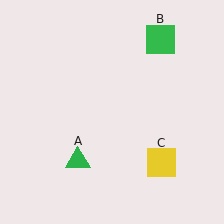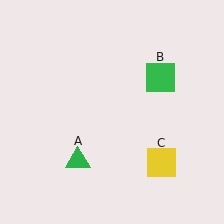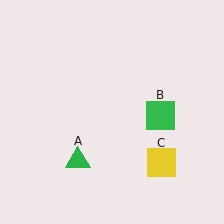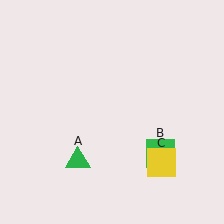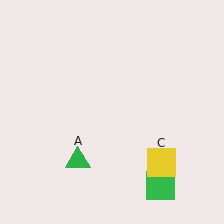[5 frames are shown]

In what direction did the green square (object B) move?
The green square (object B) moved down.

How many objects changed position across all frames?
1 object changed position: green square (object B).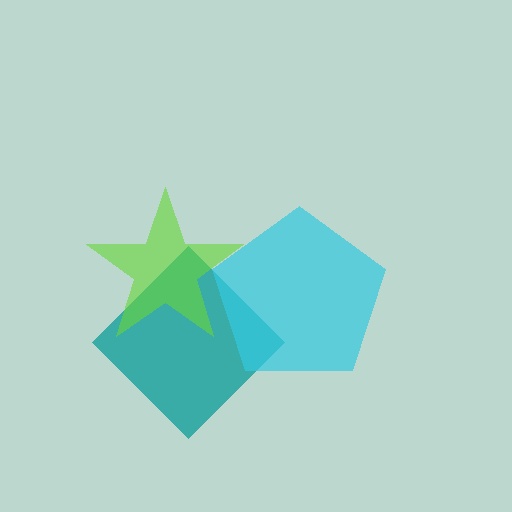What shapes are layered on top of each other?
The layered shapes are: a teal diamond, a cyan pentagon, a lime star.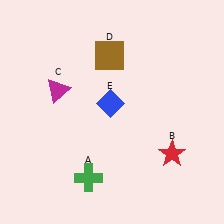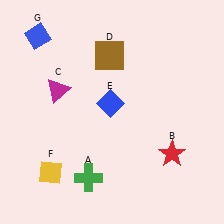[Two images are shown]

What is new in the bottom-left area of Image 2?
A yellow diamond (F) was added in the bottom-left area of Image 2.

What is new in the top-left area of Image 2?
A blue diamond (G) was added in the top-left area of Image 2.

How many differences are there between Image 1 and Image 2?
There are 2 differences between the two images.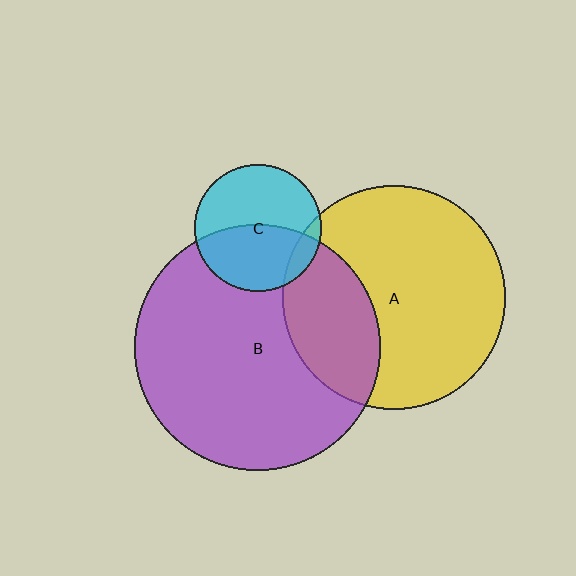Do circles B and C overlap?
Yes.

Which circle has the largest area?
Circle B (purple).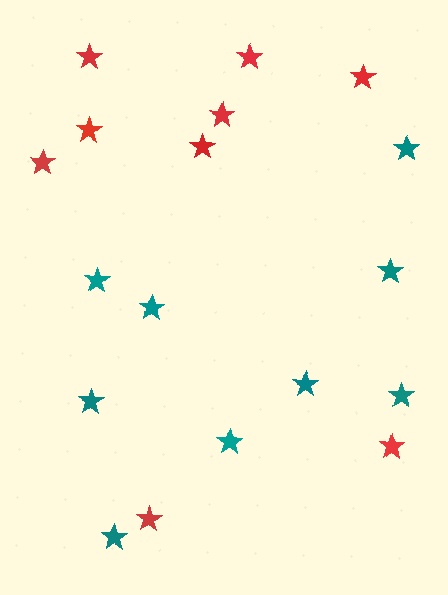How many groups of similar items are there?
There are 2 groups: one group of teal stars (9) and one group of red stars (9).